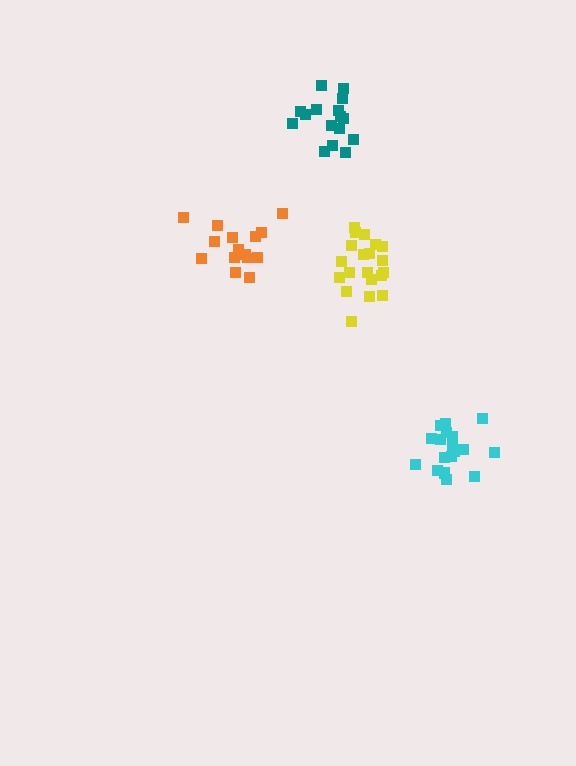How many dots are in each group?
Group 1: 15 dots, Group 2: 16 dots, Group 3: 20 dots, Group 4: 19 dots (70 total).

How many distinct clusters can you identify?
There are 4 distinct clusters.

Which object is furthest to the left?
The orange cluster is leftmost.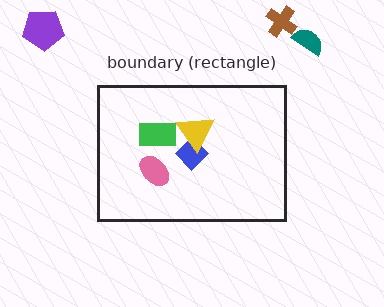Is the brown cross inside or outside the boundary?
Outside.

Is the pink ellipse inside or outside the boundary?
Inside.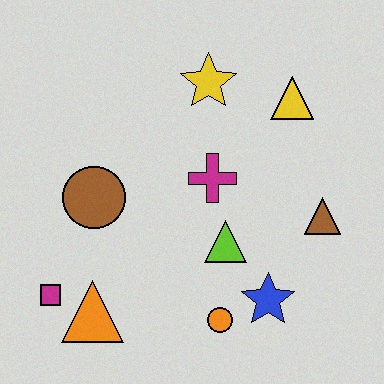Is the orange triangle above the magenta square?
No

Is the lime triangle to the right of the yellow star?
Yes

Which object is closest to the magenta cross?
The lime triangle is closest to the magenta cross.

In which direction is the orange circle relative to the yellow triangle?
The orange circle is below the yellow triangle.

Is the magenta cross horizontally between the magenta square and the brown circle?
No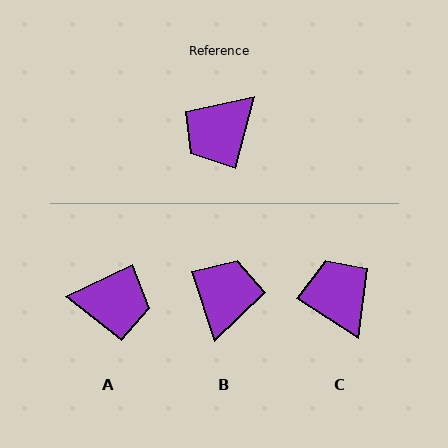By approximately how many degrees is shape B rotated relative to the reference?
Approximately 148 degrees clockwise.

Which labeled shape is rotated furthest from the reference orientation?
B, about 148 degrees away.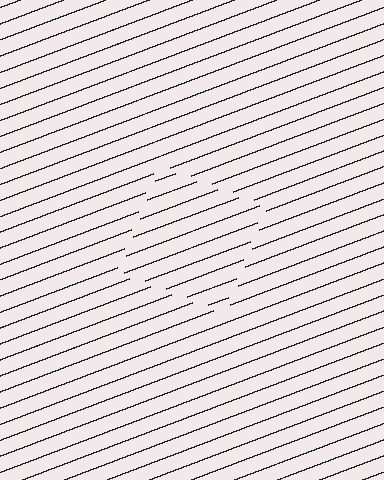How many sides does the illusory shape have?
4 sides — the line-ends trace a square.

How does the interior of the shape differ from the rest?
The interior of the shape contains the same grating, shifted by half a period — the contour is defined by the phase discontinuity where line-ends from the inner and outer gratings abut.